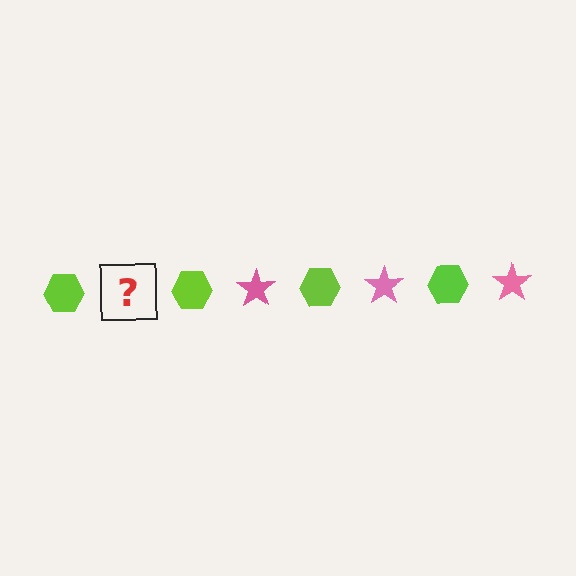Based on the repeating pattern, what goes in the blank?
The blank should be a pink star.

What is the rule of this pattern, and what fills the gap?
The rule is that the pattern alternates between lime hexagon and pink star. The gap should be filled with a pink star.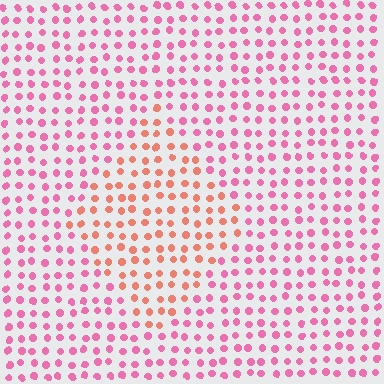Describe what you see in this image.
The image is filled with small pink elements in a uniform arrangement. A diamond-shaped region is visible where the elements are tinted to a slightly different hue, forming a subtle color boundary.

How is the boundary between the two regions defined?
The boundary is defined purely by a slight shift in hue (about 39 degrees). Spacing, size, and orientation are identical on both sides.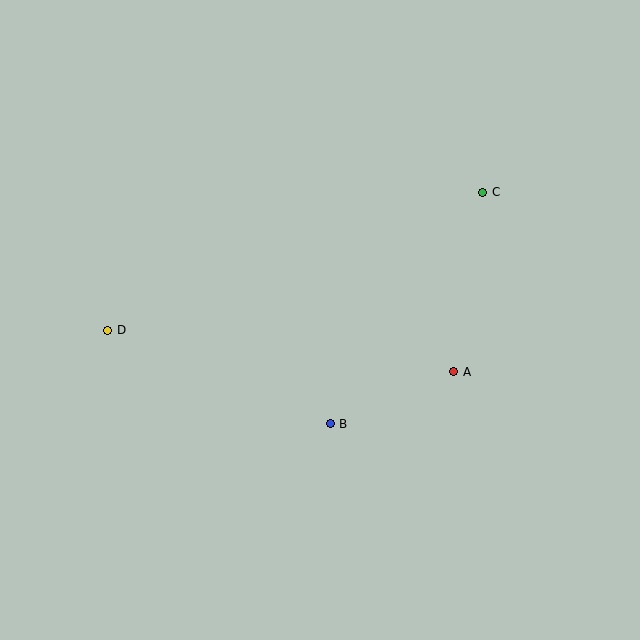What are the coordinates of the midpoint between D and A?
The midpoint between D and A is at (281, 351).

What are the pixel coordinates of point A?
Point A is at (454, 372).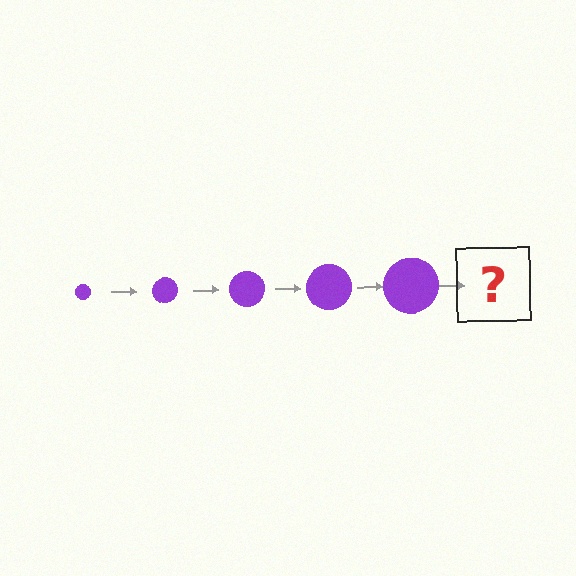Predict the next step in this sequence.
The next step is a purple circle, larger than the previous one.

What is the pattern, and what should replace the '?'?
The pattern is that the circle gets progressively larger each step. The '?' should be a purple circle, larger than the previous one.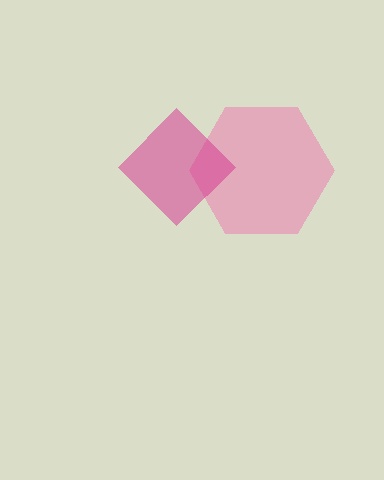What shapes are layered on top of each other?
The layered shapes are: a pink hexagon, a magenta diamond.